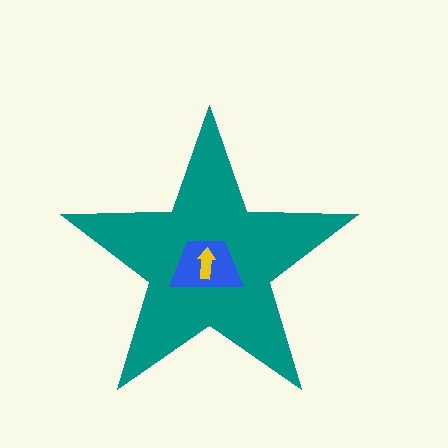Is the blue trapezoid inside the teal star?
Yes.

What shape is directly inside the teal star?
The blue trapezoid.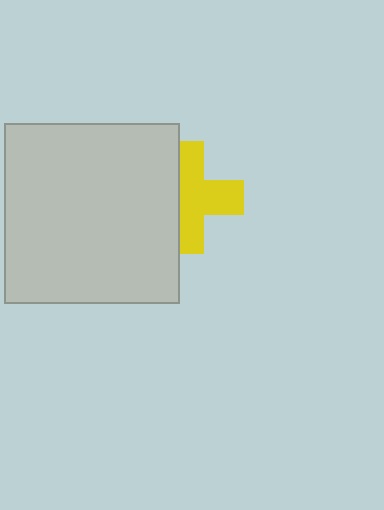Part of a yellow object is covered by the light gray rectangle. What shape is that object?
It is a cross.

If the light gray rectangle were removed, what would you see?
You would see the complete yellow cross.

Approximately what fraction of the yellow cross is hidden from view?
Roughly 38% of the yellow cross is hidden behind the light gray rectangle.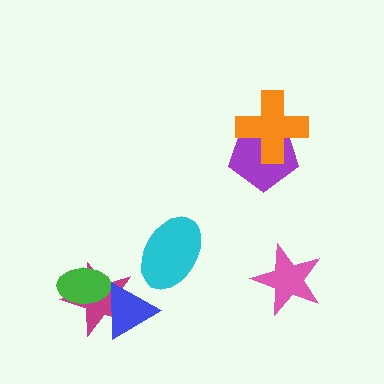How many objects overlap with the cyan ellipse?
0 objects overlap with the cyan ellipse.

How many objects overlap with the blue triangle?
2 objects overlap with the blue triangle.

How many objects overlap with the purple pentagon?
1 object overlaps with the purple pentagon.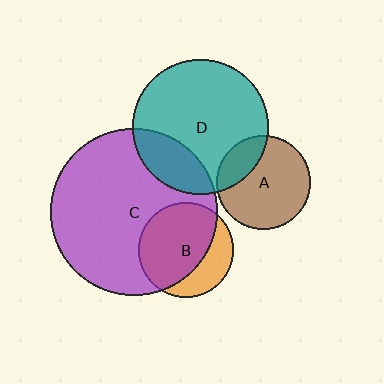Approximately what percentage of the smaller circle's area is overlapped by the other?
Approximately 20%.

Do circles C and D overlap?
Yes.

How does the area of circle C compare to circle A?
Approximately 3.2 times.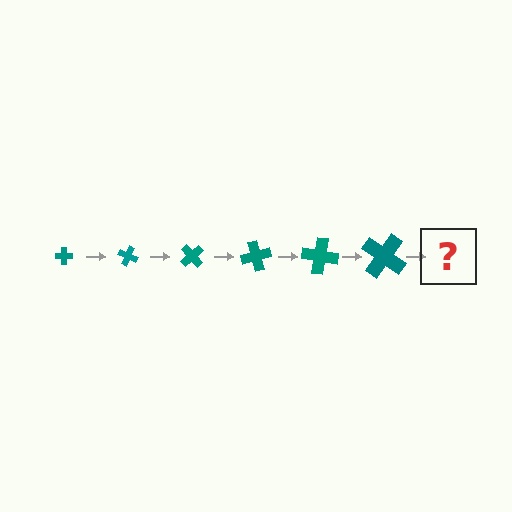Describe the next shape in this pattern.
It should be a cross, larger than the previous one and rotated 150 degrees from the start.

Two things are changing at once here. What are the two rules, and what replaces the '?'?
The two rules are that the cross grows larger each step and it rotates 25 degrees each step. The '?' should be a cross, larger than the previous one and rotated 150 degrees from the start.